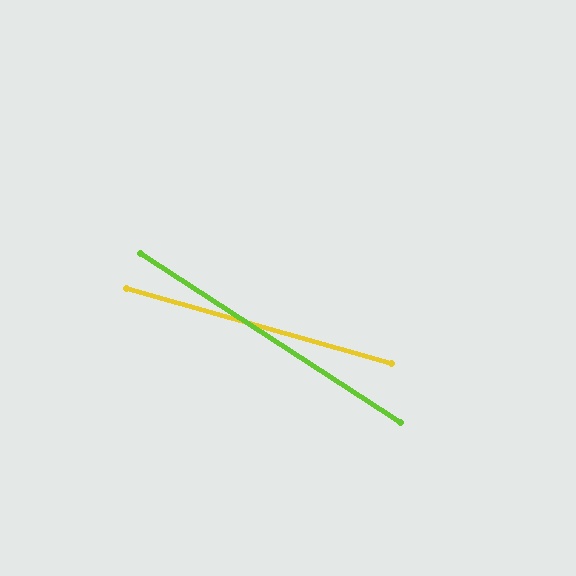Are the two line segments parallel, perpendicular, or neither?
Neither parallel nor perpendicular — they differ by about 17°.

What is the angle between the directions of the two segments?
Approximately 17 degrees.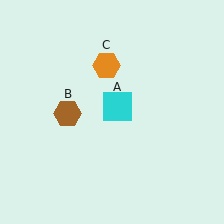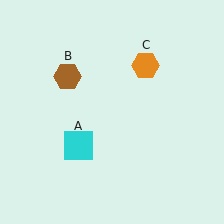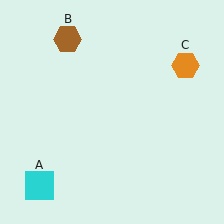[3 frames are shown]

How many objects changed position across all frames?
3 objects changed position: cyan square (object A), brown hexagon (object B), orange hexagon (object C).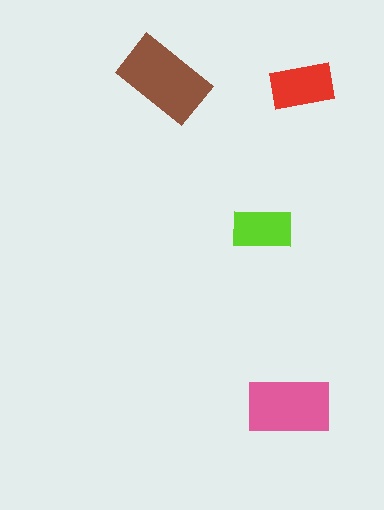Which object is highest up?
The brown rectangle is topmost.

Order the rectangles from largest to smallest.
the brown one, the pink one, the red one, the lime one.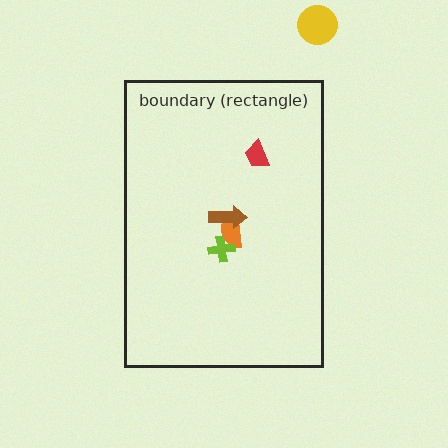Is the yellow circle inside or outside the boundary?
Outside.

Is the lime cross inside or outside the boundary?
Inside.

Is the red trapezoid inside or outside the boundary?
Inside.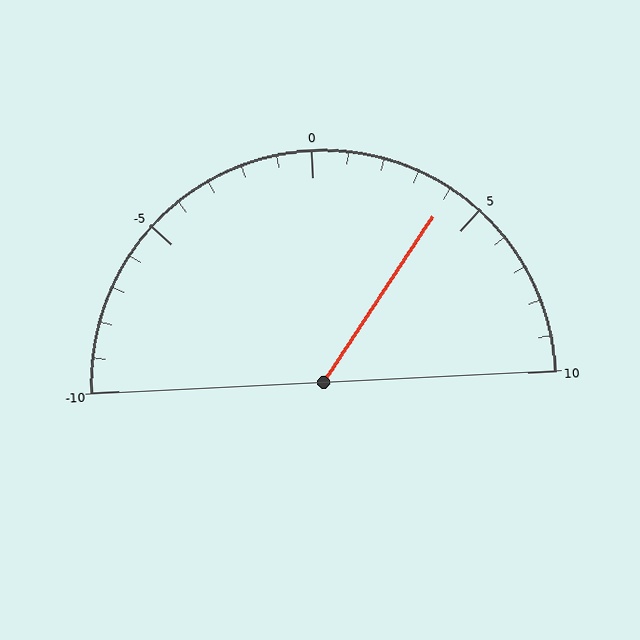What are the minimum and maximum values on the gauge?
The gauge ranges from -10 to 10.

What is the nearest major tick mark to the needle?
The nearest major tick mark is 5.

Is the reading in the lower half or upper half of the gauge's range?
The reading is in the upper half of the range (-10 to 10).